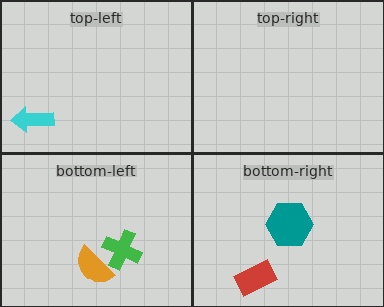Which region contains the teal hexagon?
The bottom-right region.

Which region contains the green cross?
The bottom-left region.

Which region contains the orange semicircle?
The bottom-left region.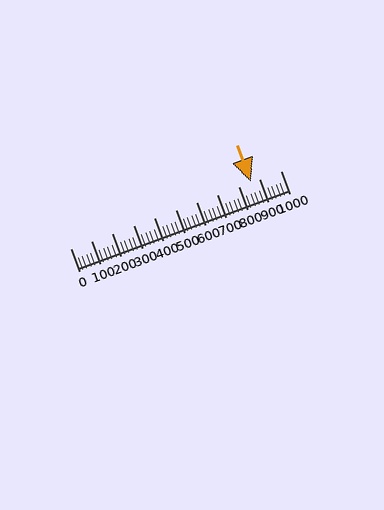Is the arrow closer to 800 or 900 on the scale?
The arrow is closer to 900.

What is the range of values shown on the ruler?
The ruler shows values from 0 to 1000.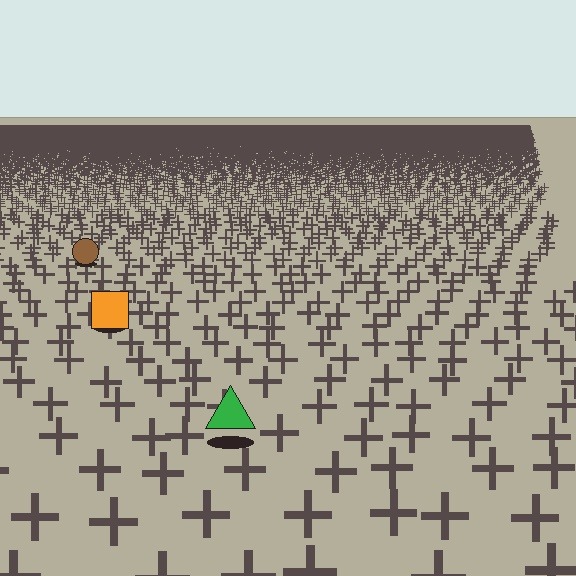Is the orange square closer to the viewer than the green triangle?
No. The green triangle is closer — you can tell from the texture gradient: the ground texture is coarser near it.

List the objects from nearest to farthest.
From nearest to farthest: the green triangle, the orange square, the brown circle.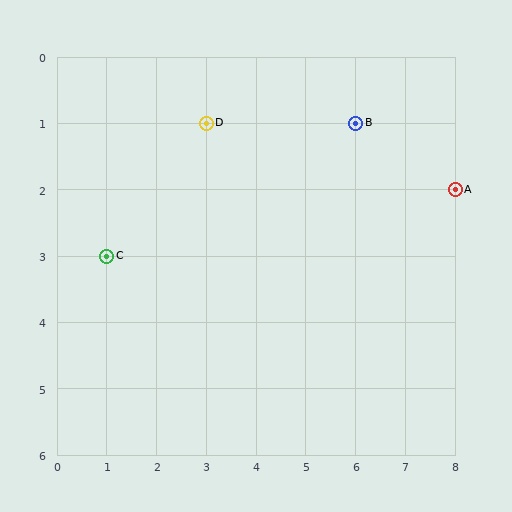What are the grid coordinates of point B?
Point B is at grid coordinates (6, 1).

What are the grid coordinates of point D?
Point D is at grid coordinates (3, 1).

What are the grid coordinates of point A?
Point A is at grid coordinates (8, 2).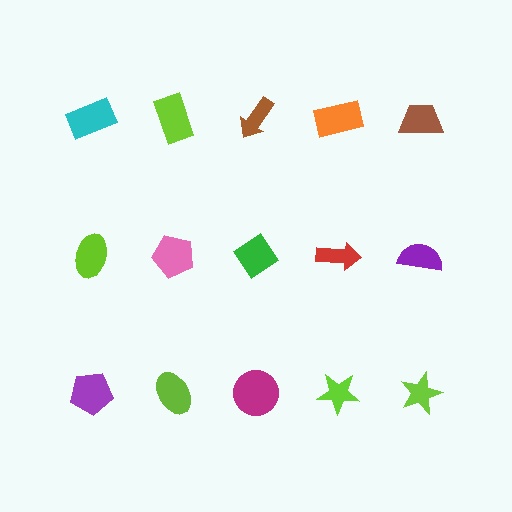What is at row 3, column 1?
A purple pentagon.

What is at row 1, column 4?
An orange rectangle.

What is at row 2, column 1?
A lime ellipse.